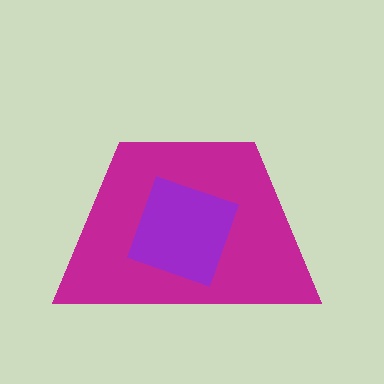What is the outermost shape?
The magenta trapezoid.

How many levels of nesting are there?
2.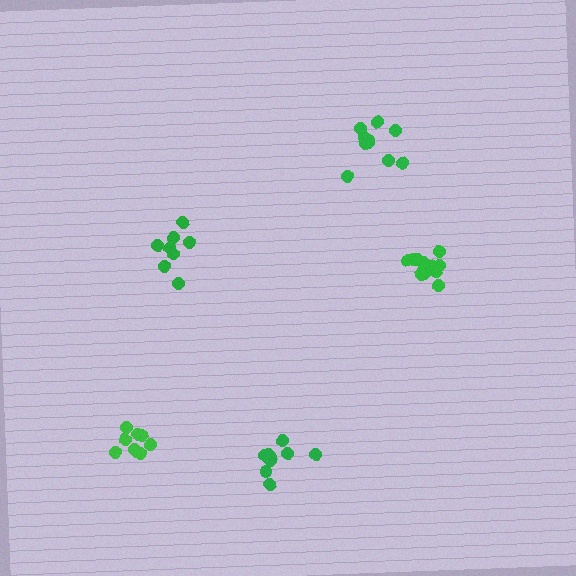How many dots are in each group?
Group 1: 9 dots, Group 2: 10 dots, Group 3: 13 dots, Group 4: 8 dots, Group 5: 9 dots (49 total).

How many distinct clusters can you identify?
There are 5 distinct clusters.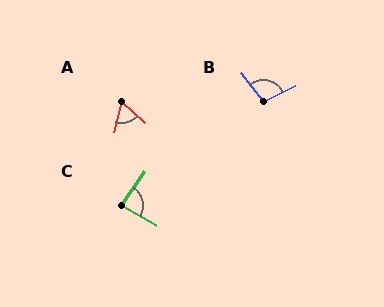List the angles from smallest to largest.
A (64°), C (85°), B (100°).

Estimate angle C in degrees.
Approximately 85 degrees.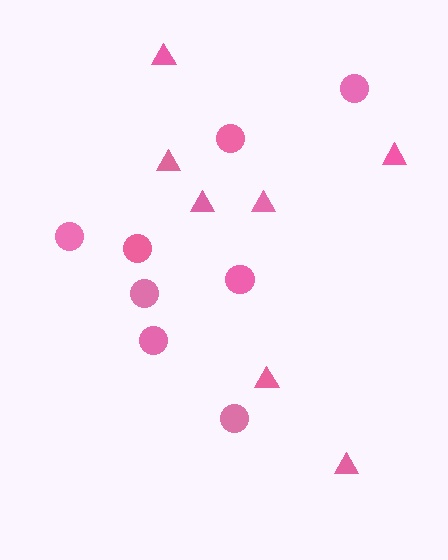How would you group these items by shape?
There are 2 groups: one group of triangles (7) and one group of circles (8).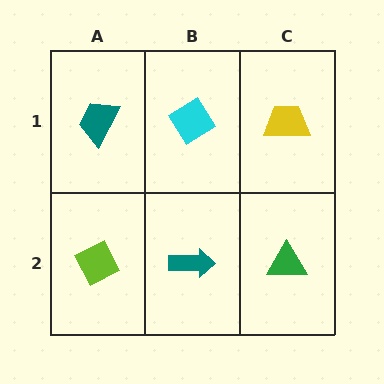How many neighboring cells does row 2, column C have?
2.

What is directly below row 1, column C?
A green triangle.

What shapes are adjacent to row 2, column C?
A yellow trapezoid (row 1, column C), a teal arrow (row 2, column B).